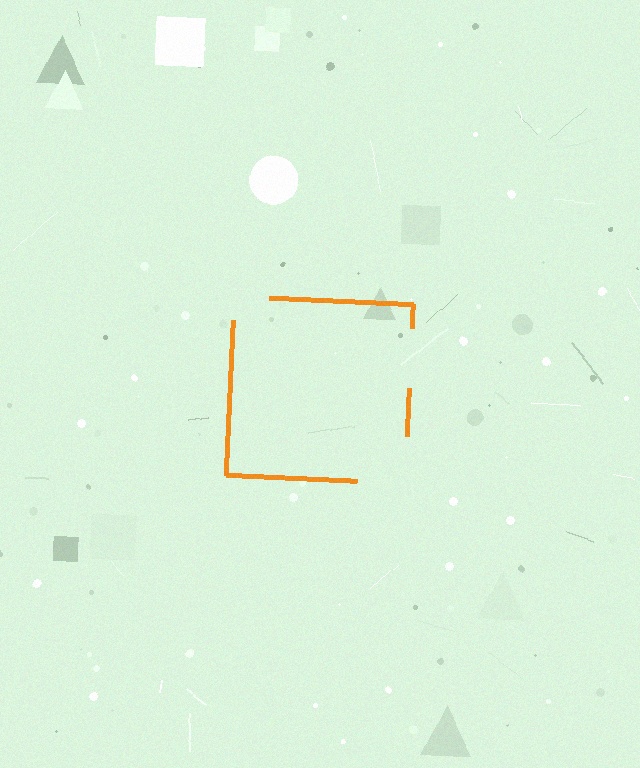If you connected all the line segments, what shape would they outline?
They would outline a square.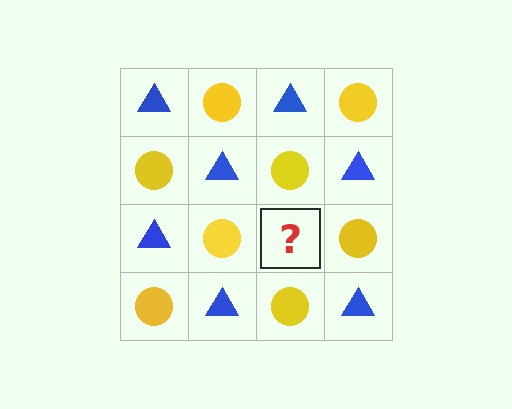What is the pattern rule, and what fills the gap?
The rule is that it alternates blue triangle and yellow circle in a checkerboard pattern. The gap should be filled with a blue triangle.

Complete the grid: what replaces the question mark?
The question mark should be replaced with a blue triangle.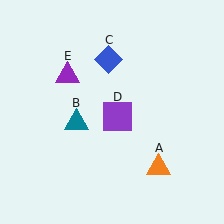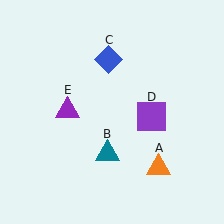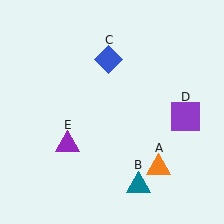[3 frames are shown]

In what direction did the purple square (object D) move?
The purple square (object D) moved right.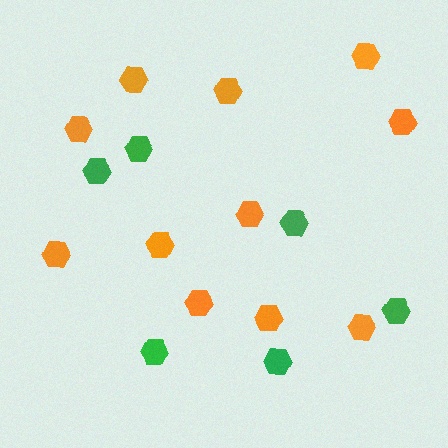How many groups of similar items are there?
There are 2 groups: one group of orange hexagons (11) and one group of green hexagons (6).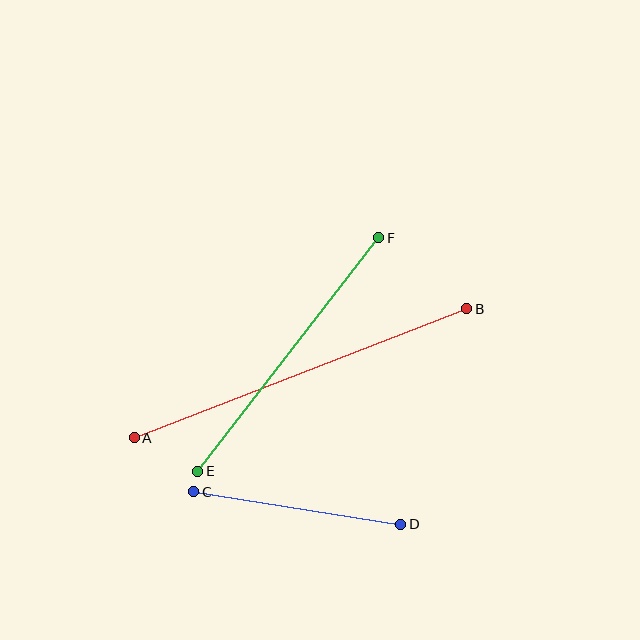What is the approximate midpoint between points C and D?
The midpoint is at approximately (297, 508) pixels.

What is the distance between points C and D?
The distance is approximately 209 pixels.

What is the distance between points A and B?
The distance is approximately 357 pixels.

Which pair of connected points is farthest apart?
Points A and B are farthest apart.